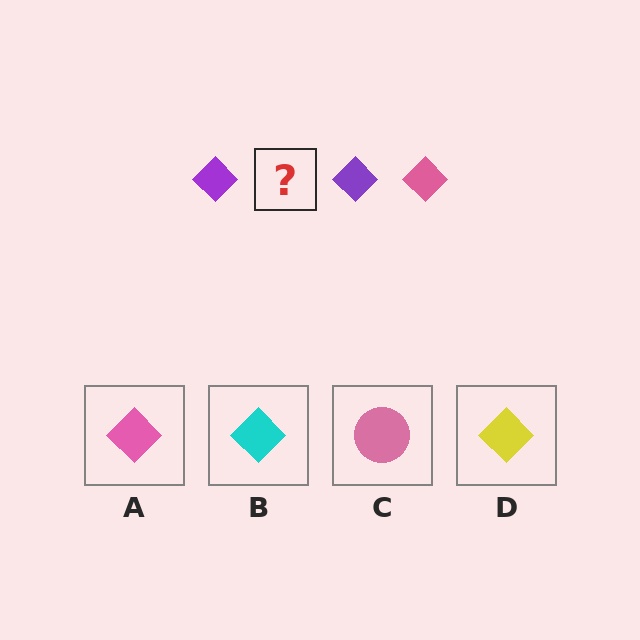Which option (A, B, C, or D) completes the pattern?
A.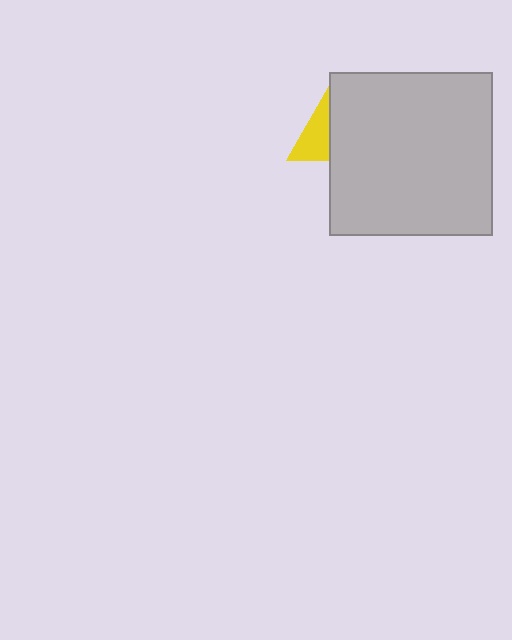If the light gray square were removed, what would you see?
You would see the complete yellow triangle.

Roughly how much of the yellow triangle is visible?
A small part of it is visible (roughly 42%).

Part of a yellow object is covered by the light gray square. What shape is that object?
It is a triangle.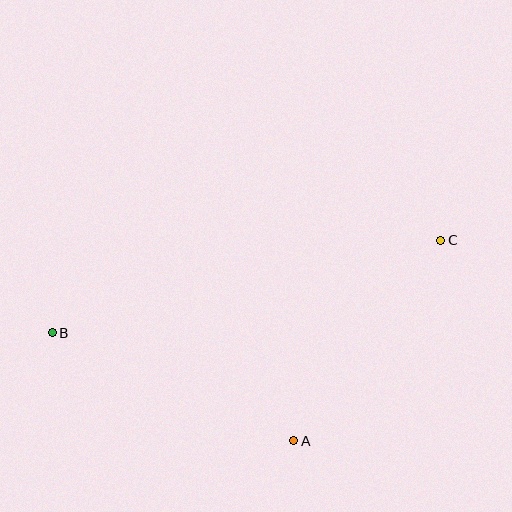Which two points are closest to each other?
Points A and C are closest to each other.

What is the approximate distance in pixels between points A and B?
The distance between A and B is approximately 265 pixels.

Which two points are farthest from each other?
Points B and C are farthest from each other.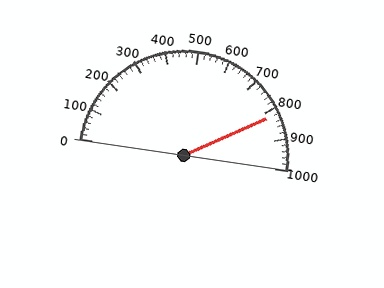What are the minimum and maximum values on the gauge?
The gauge ranges from 0 to 1000.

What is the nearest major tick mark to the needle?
The nearest major tick mark is 800.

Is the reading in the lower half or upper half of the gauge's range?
The reading is in the upper half of the range (0 to 1000).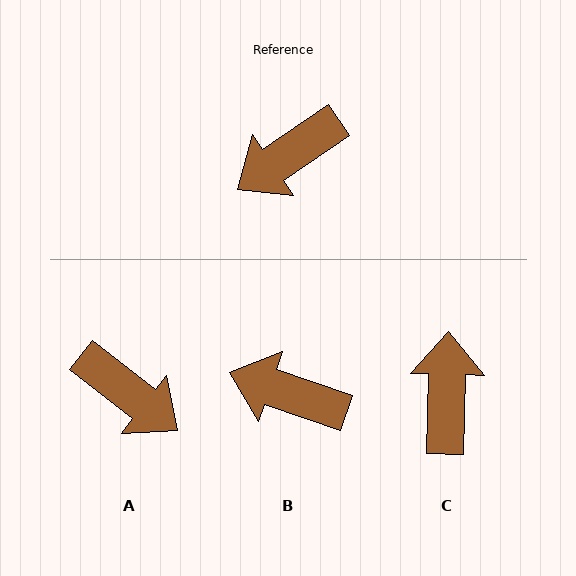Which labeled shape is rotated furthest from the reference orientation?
C, about 125 degrees away.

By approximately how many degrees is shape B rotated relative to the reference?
Approximately 53 degrees clockwise.